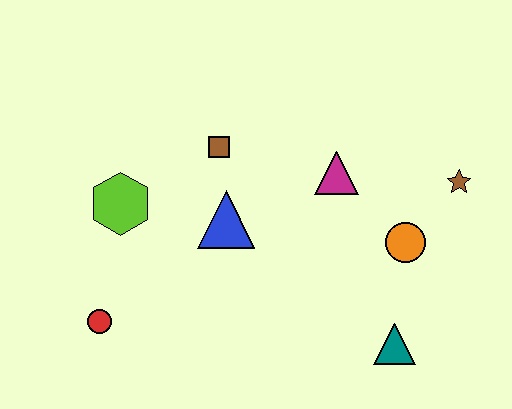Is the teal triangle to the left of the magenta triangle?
No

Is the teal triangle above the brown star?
No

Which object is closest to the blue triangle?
The brown square is closest to the blue triangle.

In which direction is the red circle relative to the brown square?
The red circle is below the brown square.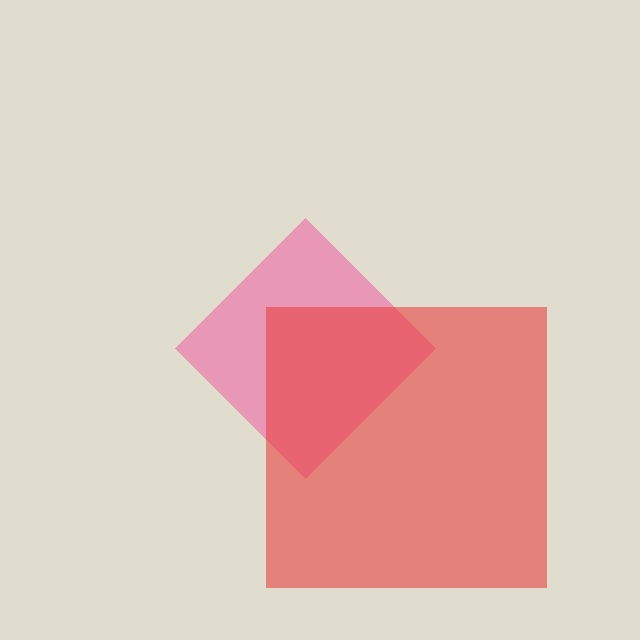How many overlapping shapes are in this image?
There are 2 overlapping shapes in the image.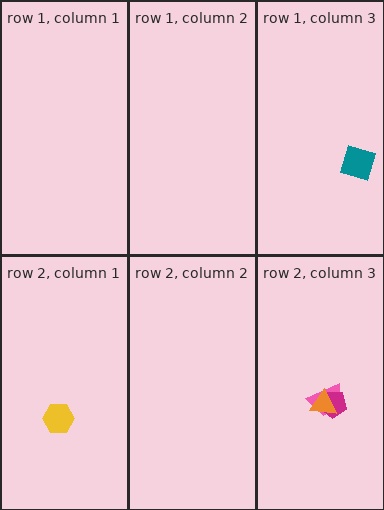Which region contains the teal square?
The row 1, column 3 region.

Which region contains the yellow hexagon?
The row 2, column 1 region.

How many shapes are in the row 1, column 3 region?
1.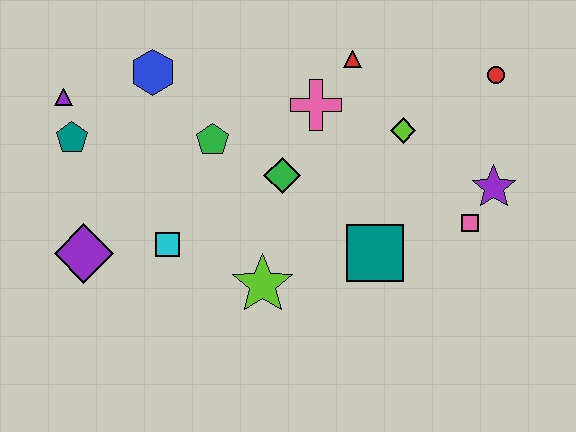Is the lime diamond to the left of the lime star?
No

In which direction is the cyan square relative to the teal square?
The cyan square is to the left of the teal square.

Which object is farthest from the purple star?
The purple triangle is farthest from the purple star.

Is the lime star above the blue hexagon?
No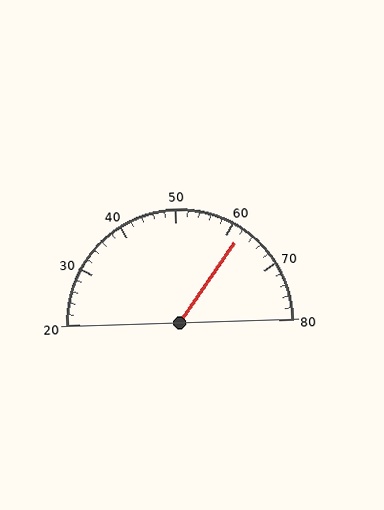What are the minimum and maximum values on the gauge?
The gauge ranges from 20 to 80.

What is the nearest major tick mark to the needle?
The nearest major tick mark is 60.